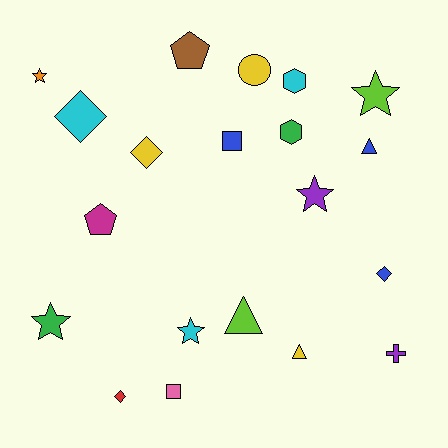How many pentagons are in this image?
There are 2 pentagons.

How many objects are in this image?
There are 20 objects.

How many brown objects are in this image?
There is 1 brown object.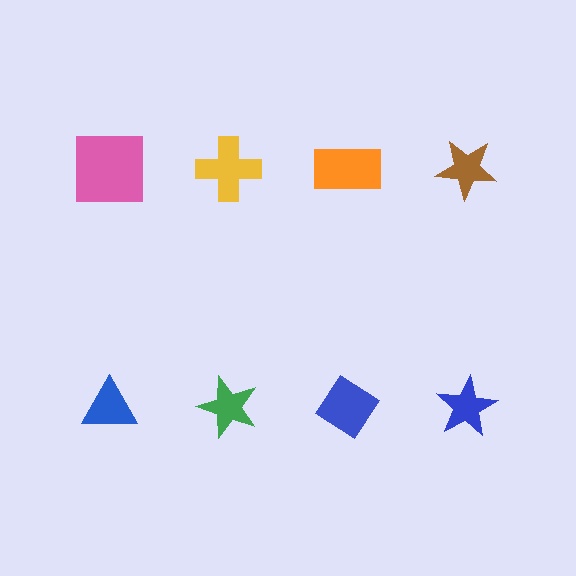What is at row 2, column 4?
A blue star.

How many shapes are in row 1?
4 shapes.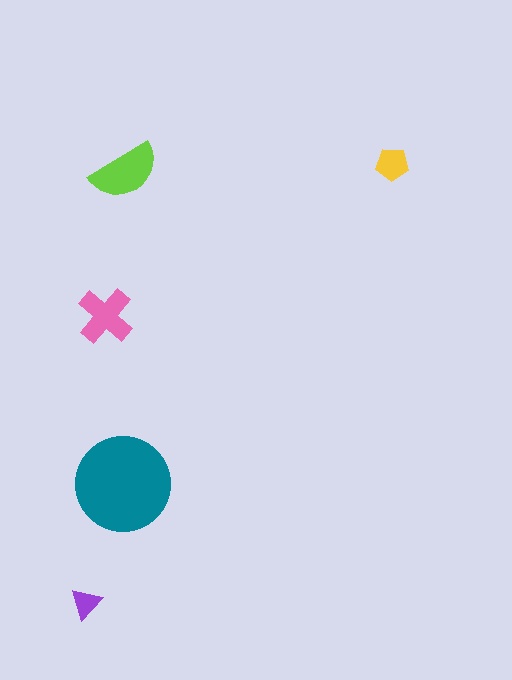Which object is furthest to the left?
The purple triangle is leftmost.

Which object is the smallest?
The purple triangle.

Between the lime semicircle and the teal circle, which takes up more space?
The teal circle.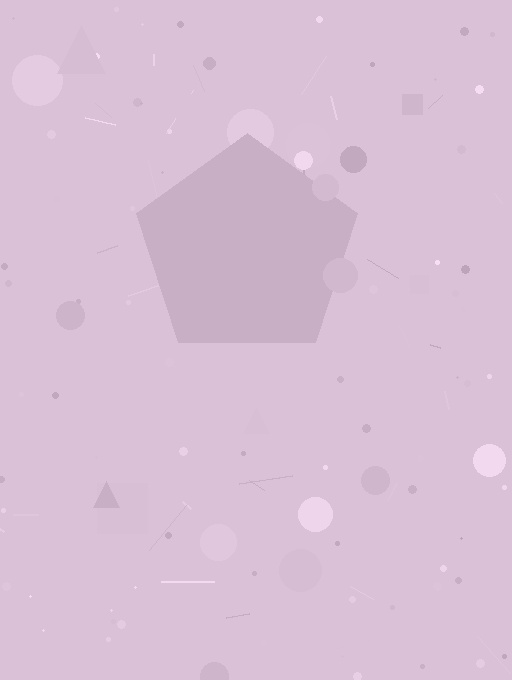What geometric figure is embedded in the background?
A pentagon is embedded in the background.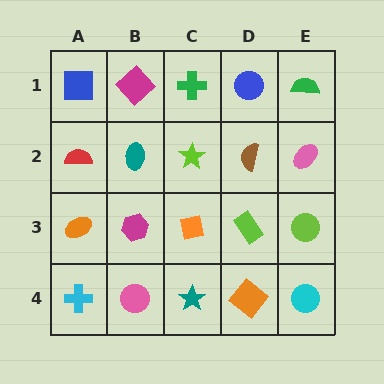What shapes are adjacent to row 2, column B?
A magenta diamond (row 1, column B), a magenta hexagon (row 3, column B), a red semicircle (row 2, column A), a lime star (row 2, column C).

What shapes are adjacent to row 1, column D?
A brown semicircle (row 2, column D), a green cross (row 1, column C), a green semicircle (row 1, column E).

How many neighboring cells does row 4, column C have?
3.